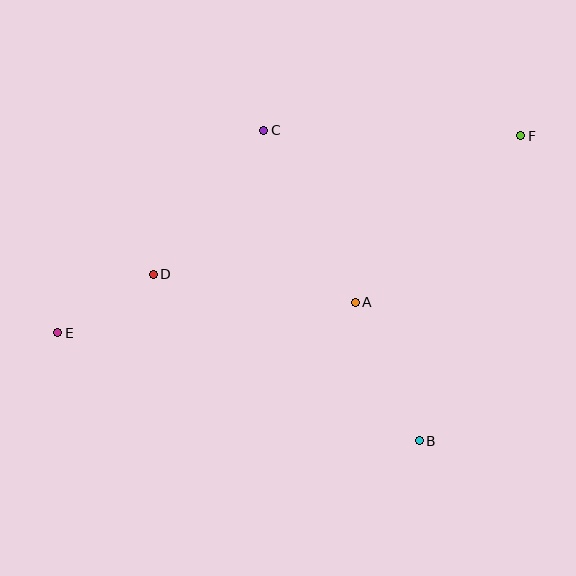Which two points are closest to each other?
Points D and E are closest to each other.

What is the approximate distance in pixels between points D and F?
The distance between D and F is approximately 393 pixels.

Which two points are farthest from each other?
Points E and F are farthest from each other.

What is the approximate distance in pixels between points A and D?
The distance between A and D is approximately 204 pixels.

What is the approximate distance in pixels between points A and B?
The distance between A and B is approximately 153 pixels.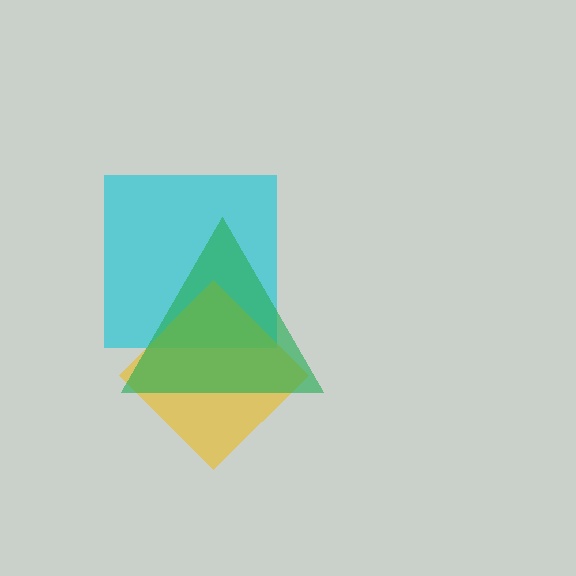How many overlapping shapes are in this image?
There are 3 overlapping shapes in the image.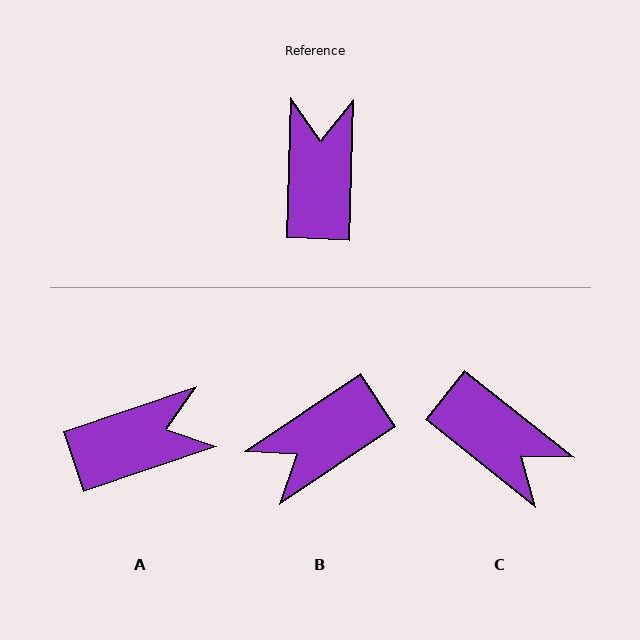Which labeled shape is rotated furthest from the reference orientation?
C, about 127 degrees away.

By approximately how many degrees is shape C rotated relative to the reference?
Approximately 127 degrees clockwise.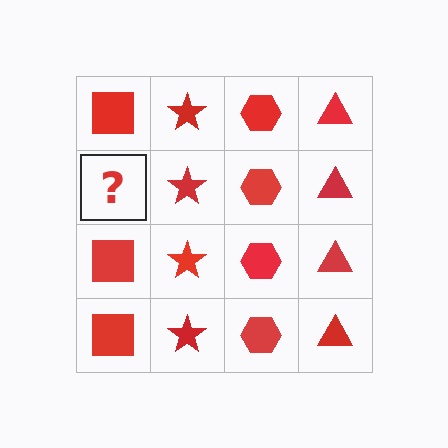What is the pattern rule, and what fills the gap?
The rule is that each column has a consistent shape. The gap should be filled with a red square.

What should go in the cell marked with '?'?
The missing cell should contain a red square.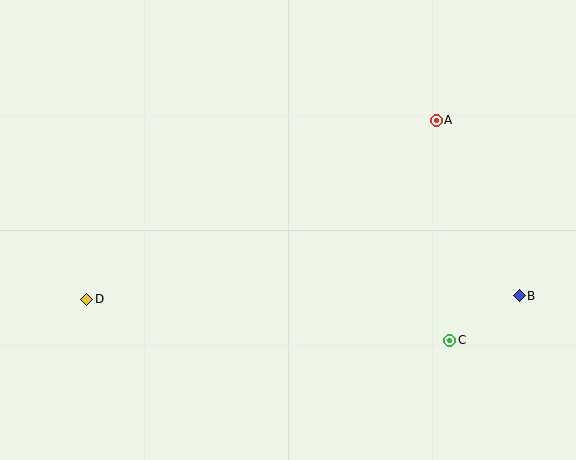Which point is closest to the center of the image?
Point A at (436, 120) is closest to the center.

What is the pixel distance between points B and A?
The distance between B and A is 194 pixels.